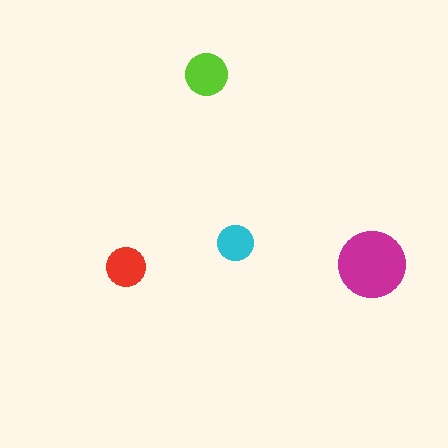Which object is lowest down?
The red circle is bottommost.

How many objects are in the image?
There are 4 objects in the image.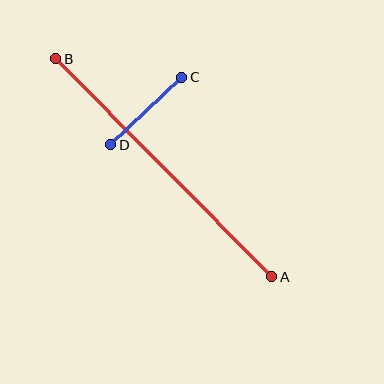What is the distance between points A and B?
The distance is approximately 307 pixels.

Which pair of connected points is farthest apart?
Points A and B are farthest apart.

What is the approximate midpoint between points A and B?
The midpoint is at approximately (164, 168) pixels.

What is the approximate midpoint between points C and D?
The midpoint is at approximately (146, 111) pixels.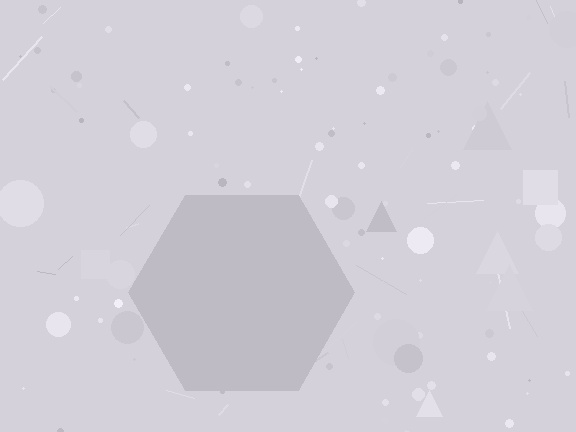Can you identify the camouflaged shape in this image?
The camouflaged shape is a hexagon.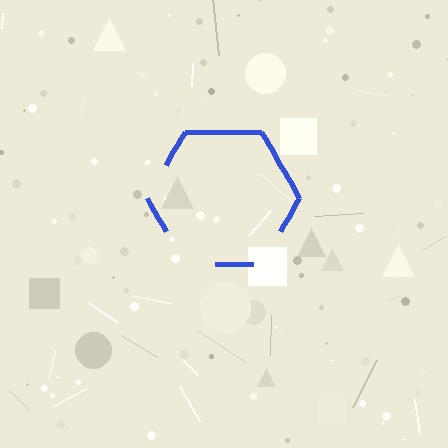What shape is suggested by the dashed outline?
The dashed outline suggests a hexagon.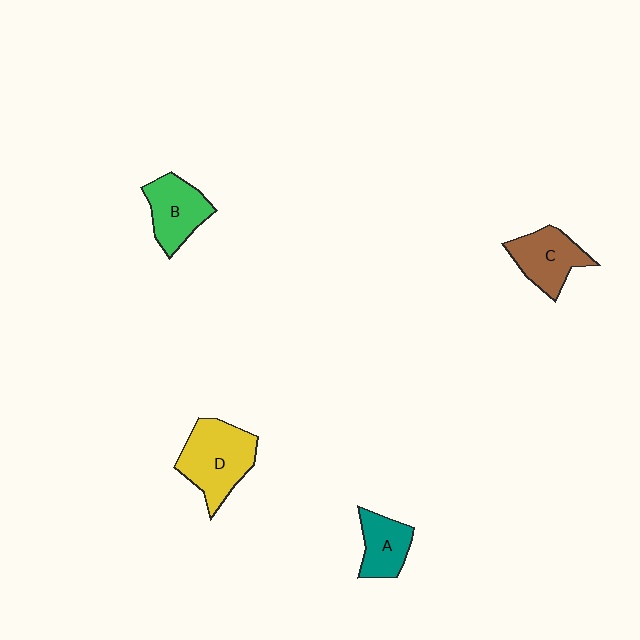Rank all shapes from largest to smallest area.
From largest to smallest: D (yellow), B (green), C (brown), A (teal).